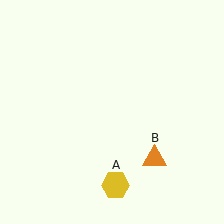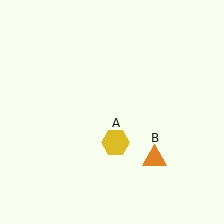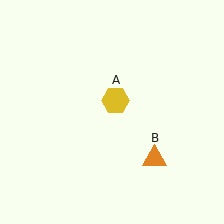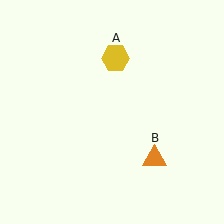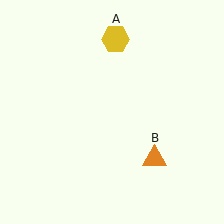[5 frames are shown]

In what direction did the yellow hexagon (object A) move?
The yellow hexagon (object A) moved up.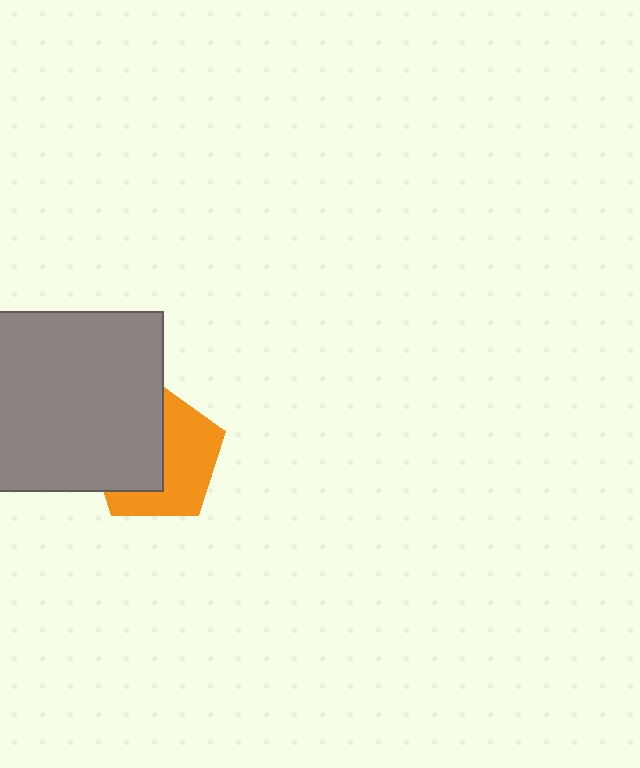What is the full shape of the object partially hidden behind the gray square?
The partially hidden object is an orange pentagon.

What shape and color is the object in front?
The object in front is a gray square.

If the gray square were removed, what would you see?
You would see the complete orange pentagon.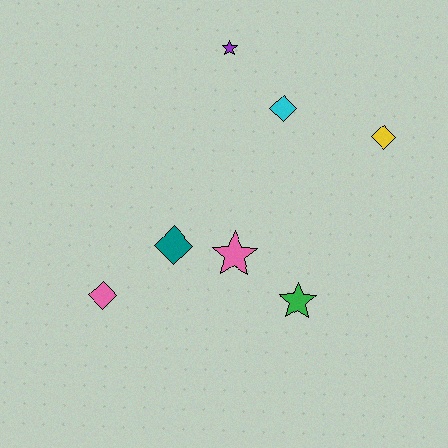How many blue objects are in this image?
There are no blue objects.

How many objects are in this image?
There are 7 objects.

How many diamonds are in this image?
There are 4 diamonds.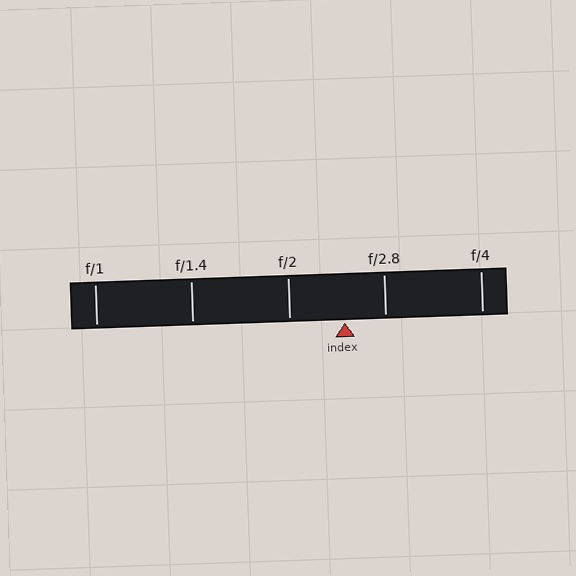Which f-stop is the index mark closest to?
The index mark is closest to f/2.8.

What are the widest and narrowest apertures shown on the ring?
The widest aperture shown is f/1 and the narrowest is f/4.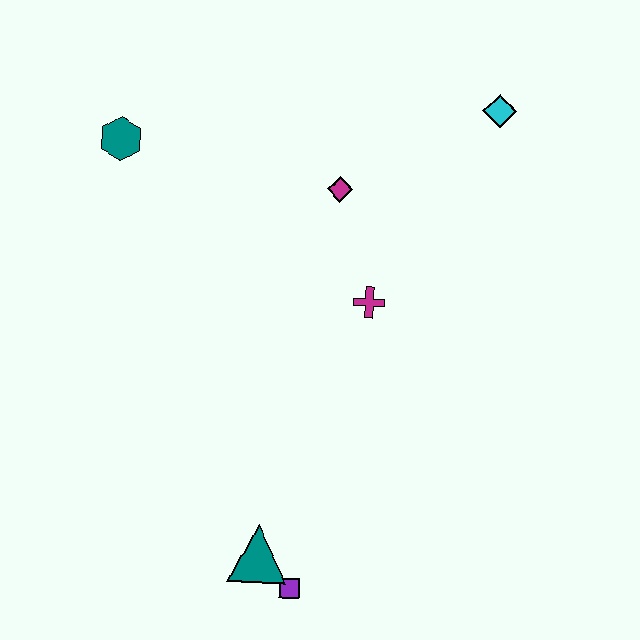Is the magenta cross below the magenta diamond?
Yes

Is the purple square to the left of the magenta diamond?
Yes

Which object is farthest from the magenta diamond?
The purple square is farthest from the magenta diamond.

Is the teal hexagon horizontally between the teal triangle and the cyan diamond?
No